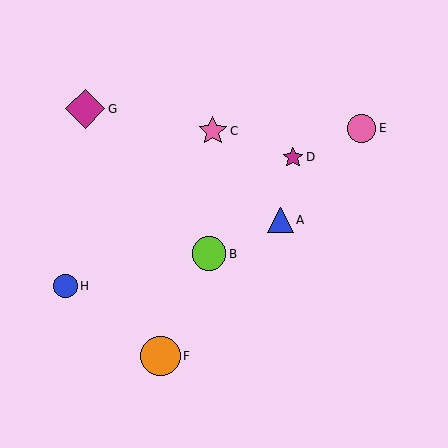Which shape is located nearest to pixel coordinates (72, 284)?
The blue circle (labeled H) at (65, 286) is nearest to that location.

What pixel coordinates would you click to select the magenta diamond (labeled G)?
Click at (85, 109) to select the magenta diamond G.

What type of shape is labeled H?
Shape H is a blue circle.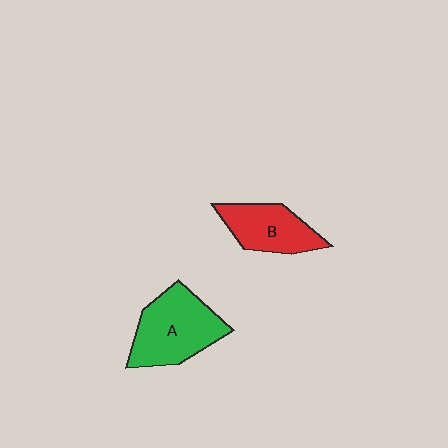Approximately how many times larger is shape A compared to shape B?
Approximately 1.4 times.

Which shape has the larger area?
Shape A (green).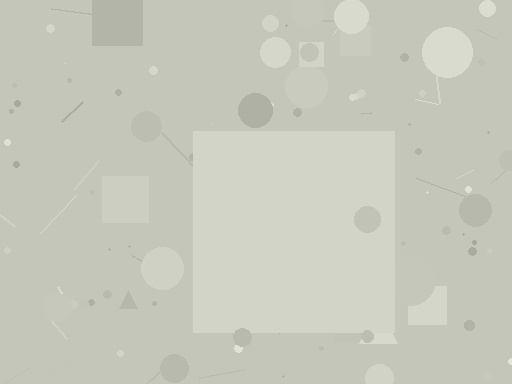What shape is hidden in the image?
A square is hidden in the image.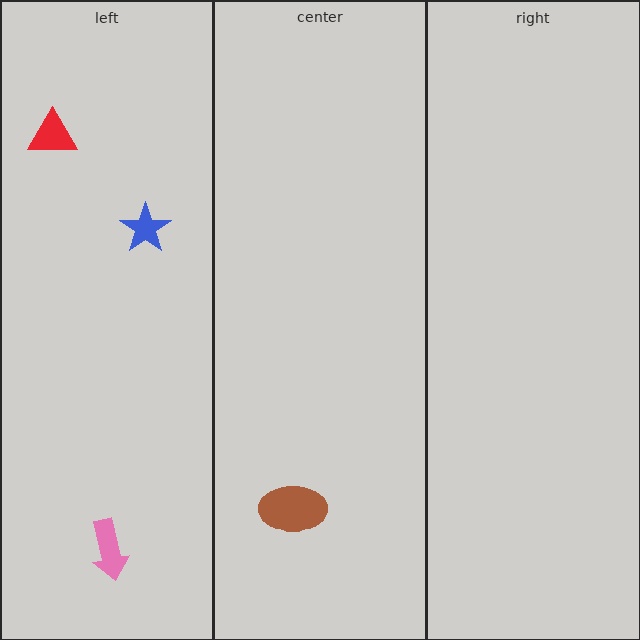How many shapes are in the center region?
1.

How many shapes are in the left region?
3.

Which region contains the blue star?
The left region.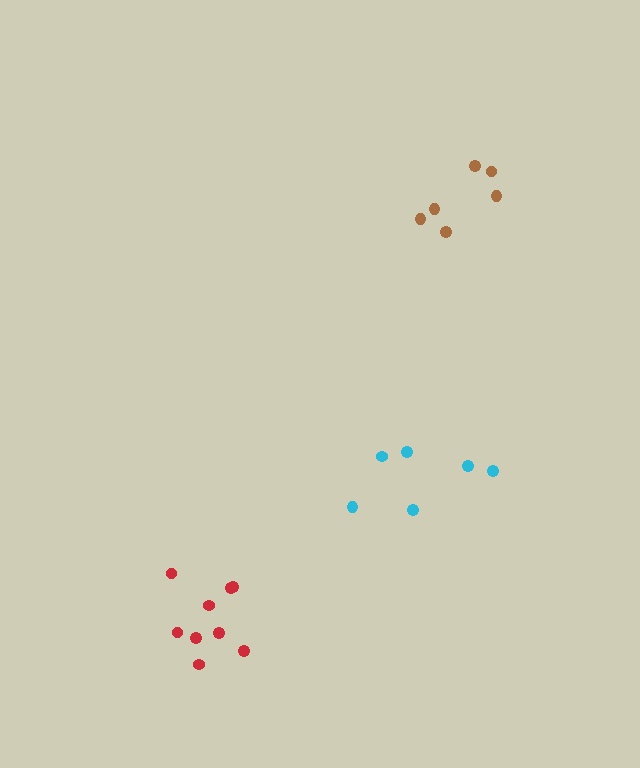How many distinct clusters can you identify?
There are 3 distinct clusters.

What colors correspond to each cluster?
The clusters are colored: cyan, red, brown.